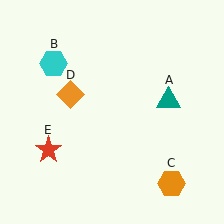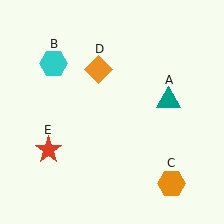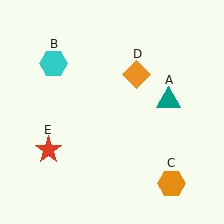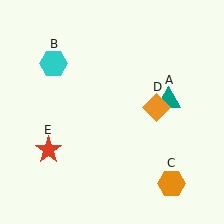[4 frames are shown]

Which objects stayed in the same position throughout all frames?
Teal triangle (object A) and cyan hexagon (object B) and orange hexagon (object C) and red star (object E) remained stationary.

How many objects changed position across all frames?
1 object changed position: orange diamond (object D).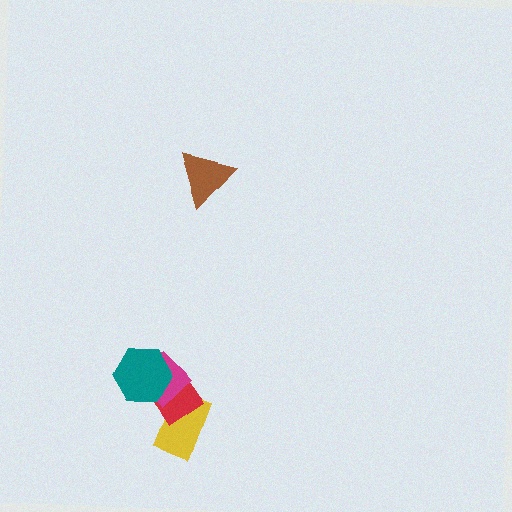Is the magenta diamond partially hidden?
Yes, it is partially covered by another shape.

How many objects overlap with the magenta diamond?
3 objects overlap with the magenta diamond.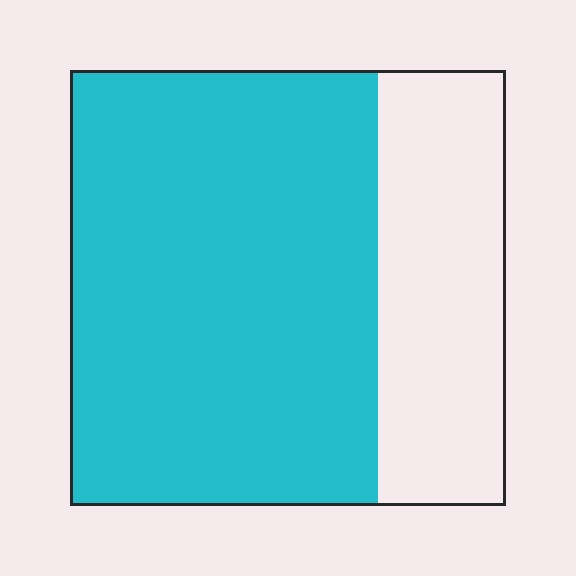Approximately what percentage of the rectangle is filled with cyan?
Approximately 70%.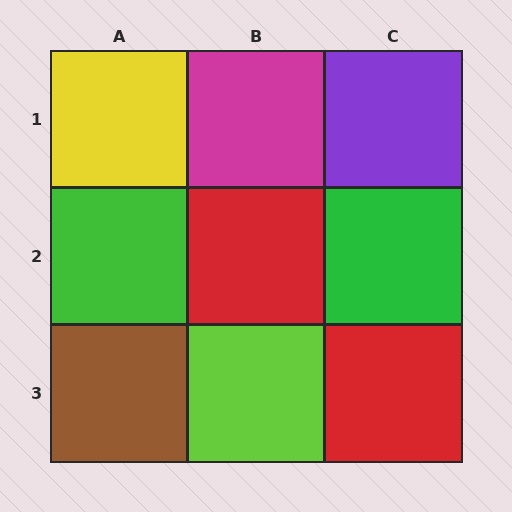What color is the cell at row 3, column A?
Brown.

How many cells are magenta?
1 cell is magenta.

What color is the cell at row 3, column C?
Red.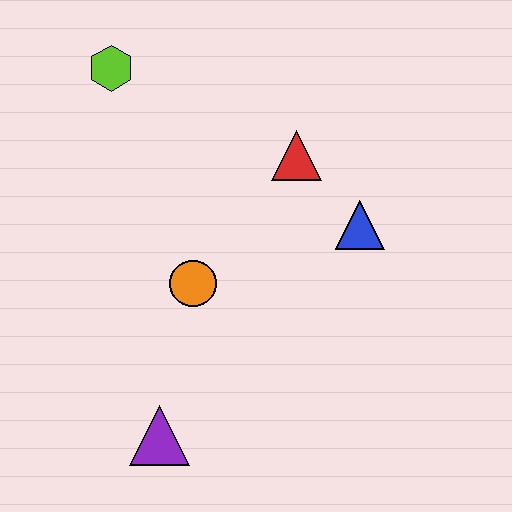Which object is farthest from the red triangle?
The purple triangle is farthest from the red triangle.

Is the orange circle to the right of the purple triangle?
Yes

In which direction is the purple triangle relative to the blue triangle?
The purple triangle is below the blue triangle.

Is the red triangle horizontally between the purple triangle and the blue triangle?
Yes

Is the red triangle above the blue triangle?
Yes